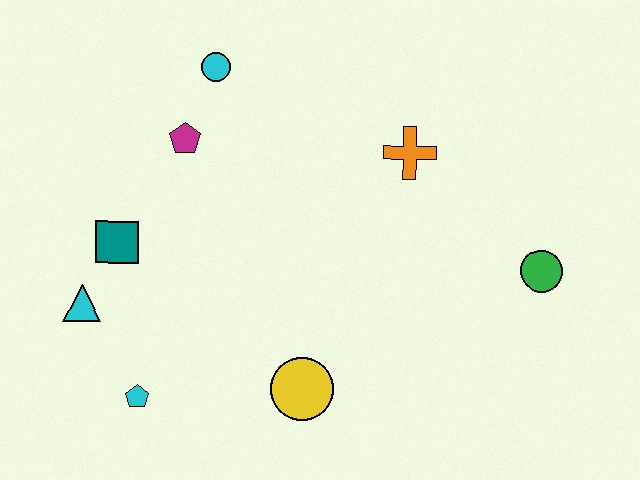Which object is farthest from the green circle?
The cyan triangle is farthest from the green circle.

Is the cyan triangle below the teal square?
Yes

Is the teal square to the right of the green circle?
No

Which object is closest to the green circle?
The orange cross is closest to the green circle.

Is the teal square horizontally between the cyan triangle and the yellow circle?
Yes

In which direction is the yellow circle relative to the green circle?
The yellow circle is to the left of the green circle.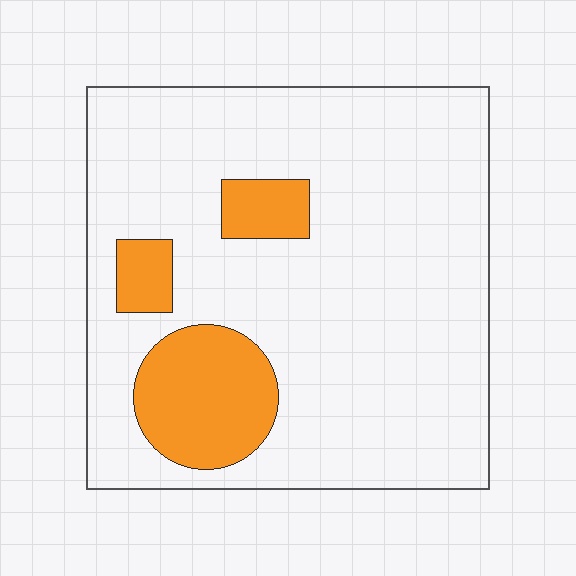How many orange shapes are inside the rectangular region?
3.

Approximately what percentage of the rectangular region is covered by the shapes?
Approximately 15%.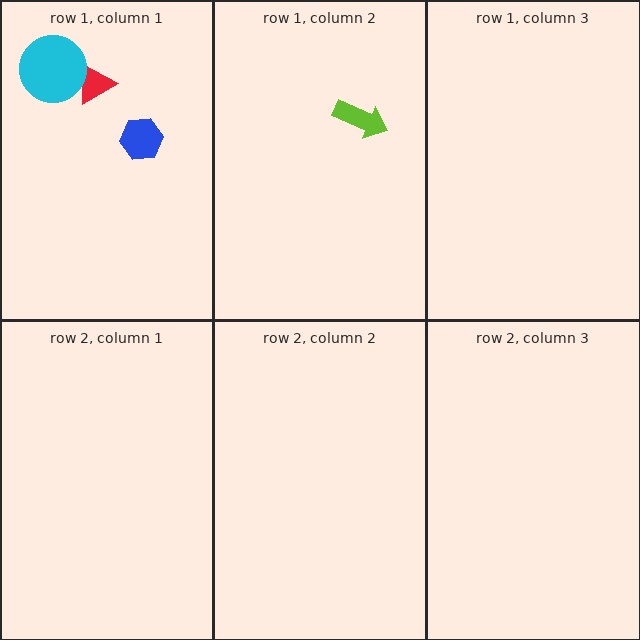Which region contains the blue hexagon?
The row 1, column 1 region.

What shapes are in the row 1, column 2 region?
The lime arrow.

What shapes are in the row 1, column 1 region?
The red triangle, the blue hexagon, the cyan circle.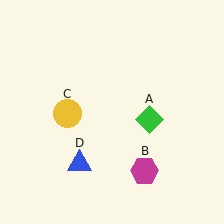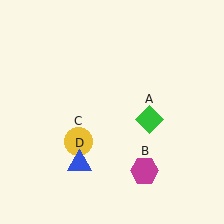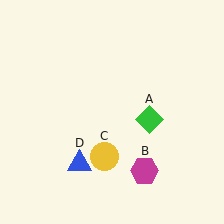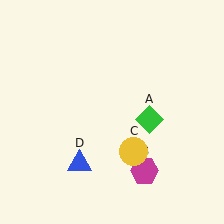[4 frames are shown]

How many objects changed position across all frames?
1 object changed position: yellow circle (object C).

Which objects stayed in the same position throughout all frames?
Green diamond (object A) and magenta hexagon (object B) and blue triangle (object D) remained stationary.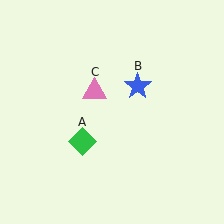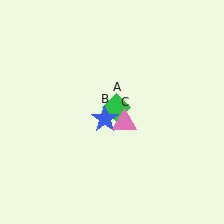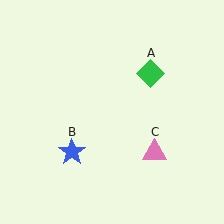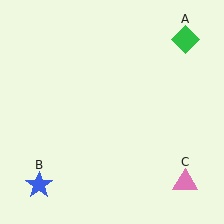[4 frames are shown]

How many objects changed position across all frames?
3 objects changed position: green diamond (object A), blue star (object B), pink triangle (object C).